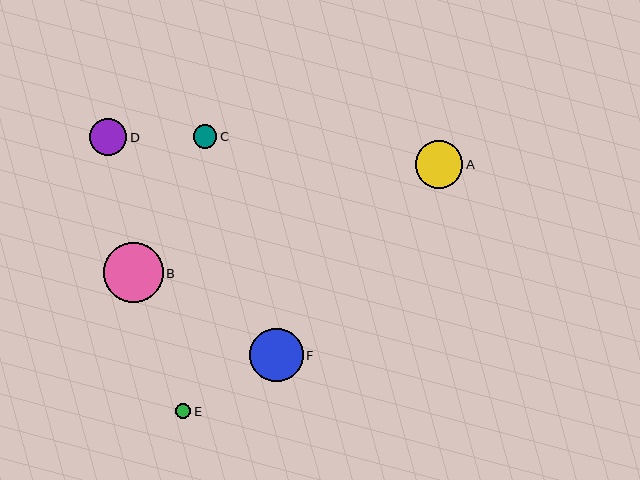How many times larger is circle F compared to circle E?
Circle F is approximately 3.6 times the size of circle E.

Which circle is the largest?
Circle B is the largest with a size of approximately 60 pixels.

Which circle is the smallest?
Circle E is the smallest with a size of approximately 15 pixels.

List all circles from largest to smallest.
From largest to smallest: B, F, A, D, C, E.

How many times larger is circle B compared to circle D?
Circle B is approximately 1.6 times the size of circle D.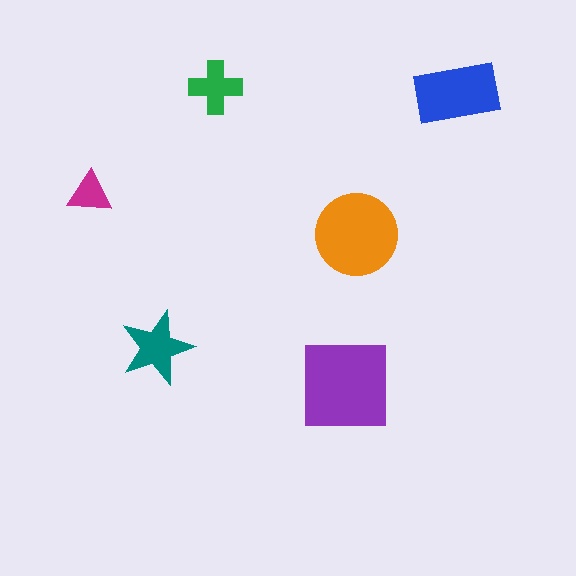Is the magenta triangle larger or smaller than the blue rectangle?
Smaller.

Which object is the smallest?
The magenta triangle.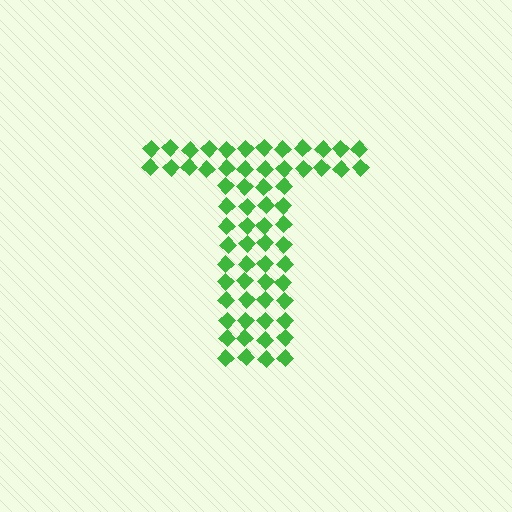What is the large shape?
The large shape is the letter T.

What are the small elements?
The small elements are diamonds.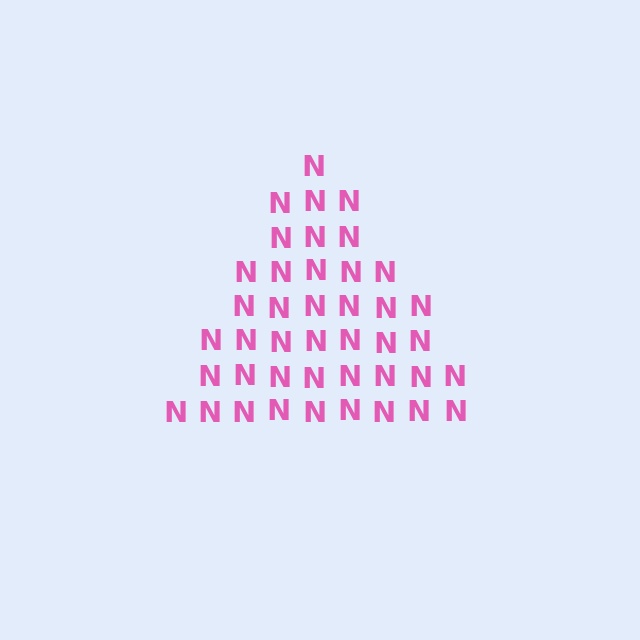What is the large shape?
The large shape is a triangle.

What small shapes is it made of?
It is made of small letter N's.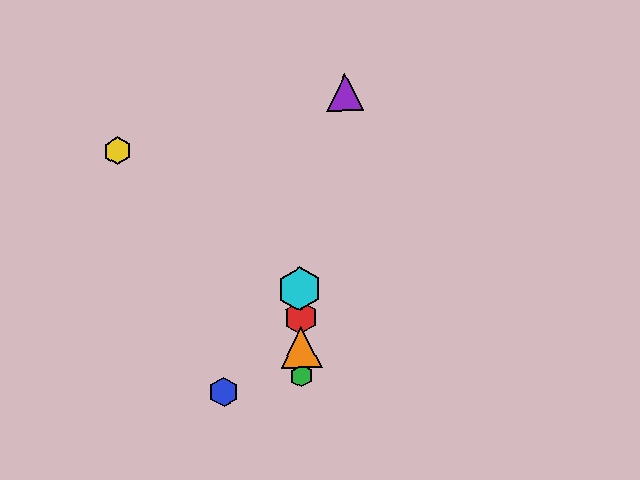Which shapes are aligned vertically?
The red hexagon, the green hexagon, the orange triangle, the cyan hexagon are aligned vertically.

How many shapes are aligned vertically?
4 shapes (the red hexagon, the green hexagon, the orange triangle, the cyan hexagon) are aligned vertically.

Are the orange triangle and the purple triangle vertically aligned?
No, the orange triangle is at x≈301 and the purple triangle is at x≈345.